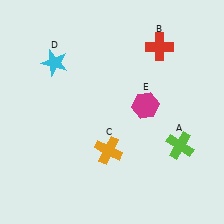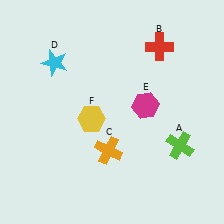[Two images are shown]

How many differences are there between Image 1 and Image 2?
There is 1 difference between the two images.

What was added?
A yellow hexagon (F) was added in Image 2.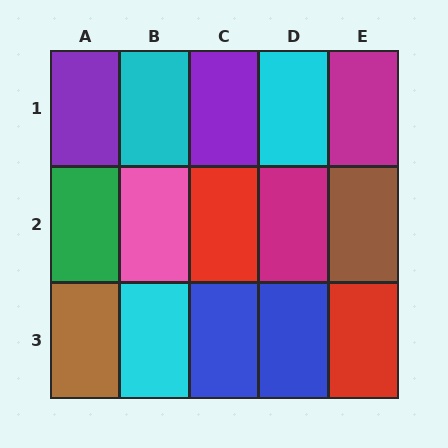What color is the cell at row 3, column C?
Blue.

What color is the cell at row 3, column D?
Blue.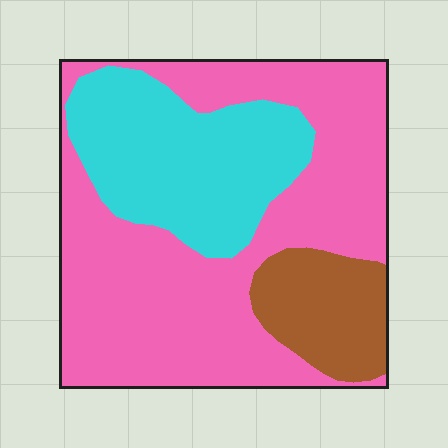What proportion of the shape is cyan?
Cyan covers roughly 30% of the shape.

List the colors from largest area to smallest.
From largest to smallest: pink, cyan, brown.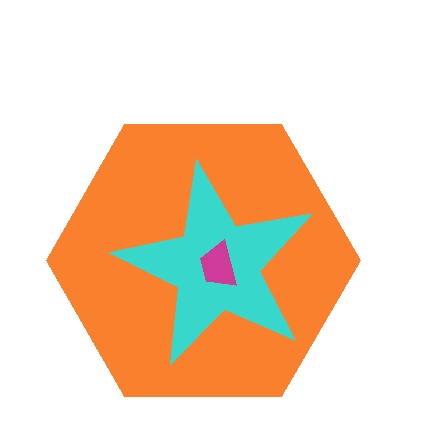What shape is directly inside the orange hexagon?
The cyan star.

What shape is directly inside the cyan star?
The magenta trapezoid.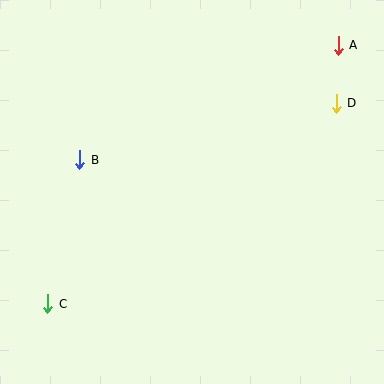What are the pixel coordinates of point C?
Point C is at (48, 304).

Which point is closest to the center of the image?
Point B at (80, 160) is closest to the center.